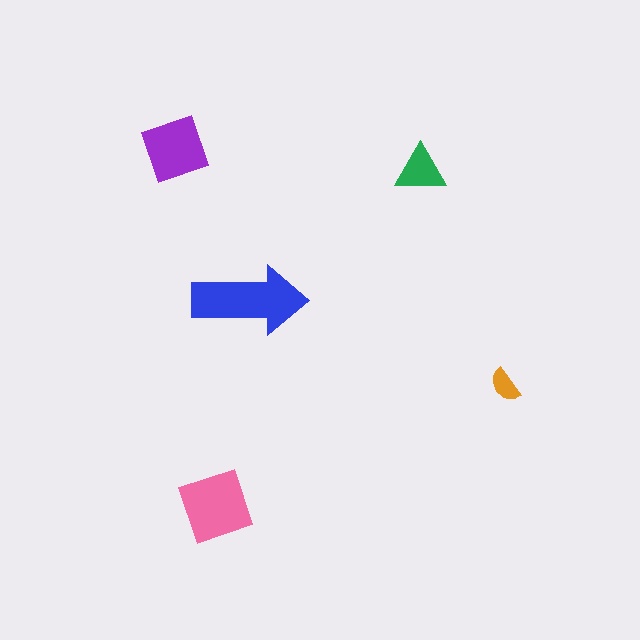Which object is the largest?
The blue arrow.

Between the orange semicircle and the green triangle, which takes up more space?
The green triangle.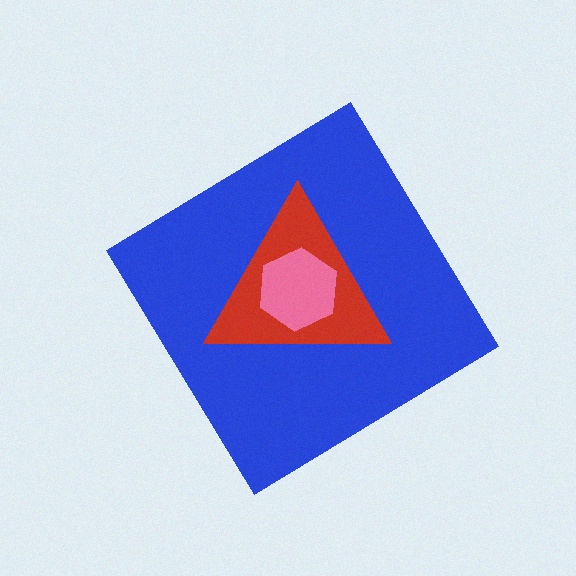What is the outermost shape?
The blue diamond.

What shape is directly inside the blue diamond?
The red triangle.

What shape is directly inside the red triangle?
The pink hexagon.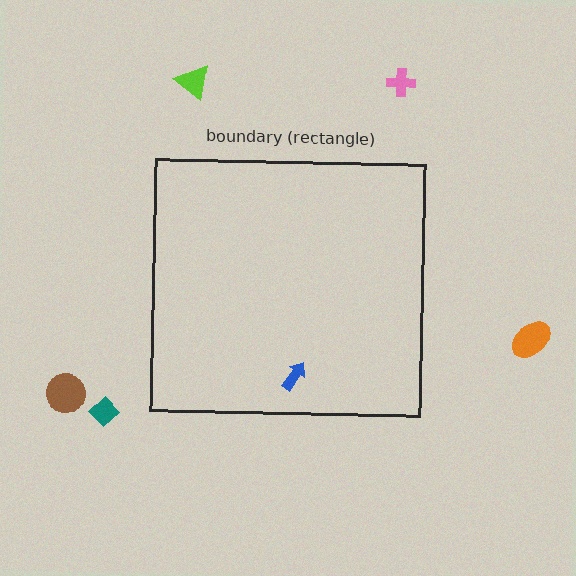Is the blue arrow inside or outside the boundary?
Inside.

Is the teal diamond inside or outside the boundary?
Outside.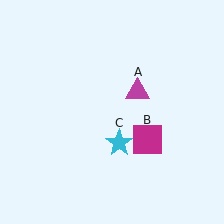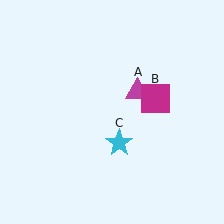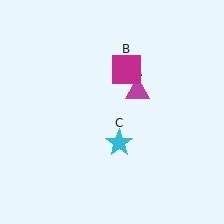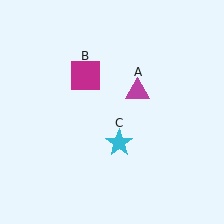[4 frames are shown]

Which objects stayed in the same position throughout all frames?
Magenta triangle (object A) and cyan star (object C) remained stationary.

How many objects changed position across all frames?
1 object changed position: magenta square (object B).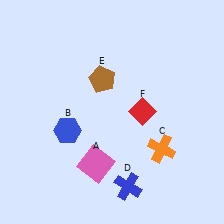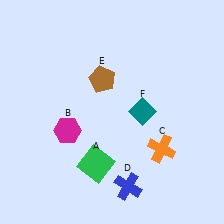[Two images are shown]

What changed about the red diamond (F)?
In Image 1, F is red. In Image 2, it changed to teal.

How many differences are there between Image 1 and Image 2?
There are 3 differences between the two images.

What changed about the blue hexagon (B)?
In Image 1, B is blue. In Image 2, it changed to magenta.